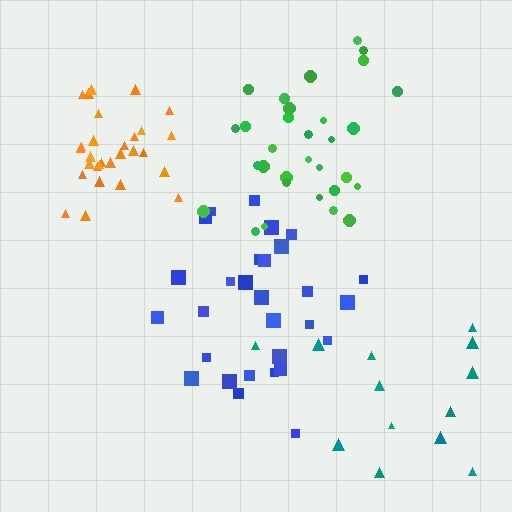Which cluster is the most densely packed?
Orange.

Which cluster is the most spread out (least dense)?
Teal.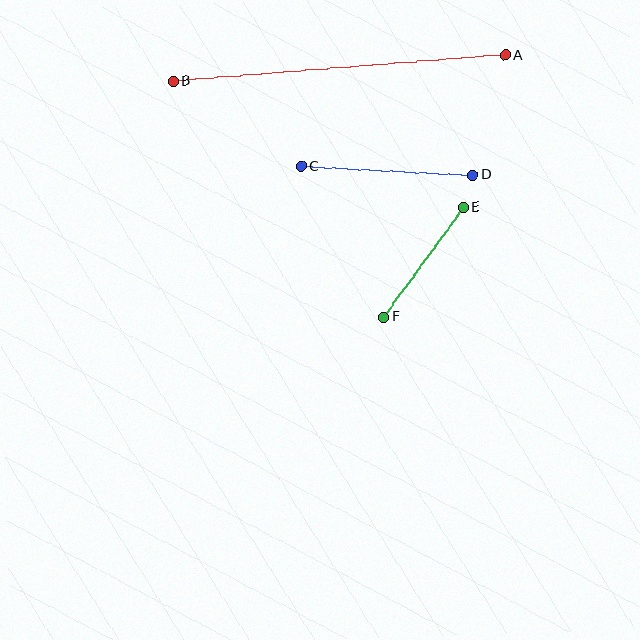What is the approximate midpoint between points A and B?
The midpoint is at approximately (339, 68) pixels.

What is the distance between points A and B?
The distance is approximately 333 pixels.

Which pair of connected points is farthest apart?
Points A and B are farthest apart.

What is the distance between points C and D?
The distance is approximately 172 pixels.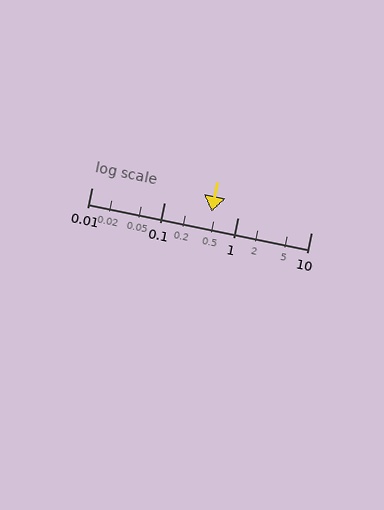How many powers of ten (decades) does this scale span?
The scale spans 3 decades, from 0.01 to 10.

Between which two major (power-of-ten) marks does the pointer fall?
The pointer is between 0.1 and 1.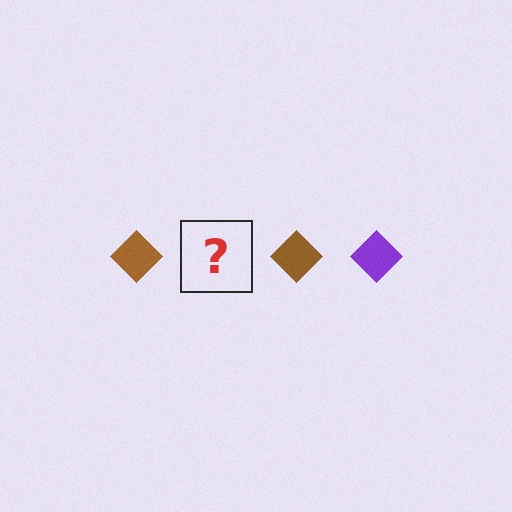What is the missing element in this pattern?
The missing element is a purple diamond.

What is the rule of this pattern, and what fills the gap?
The rule is that the pattern cycles through brown, purple diamonds. The gap should be filled with a purple diamond.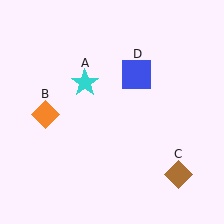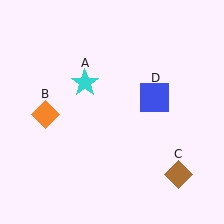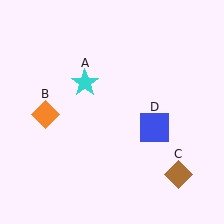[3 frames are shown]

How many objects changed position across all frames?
1 object changed position: blue square (object D).